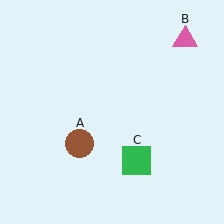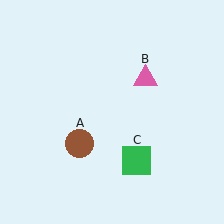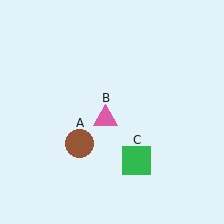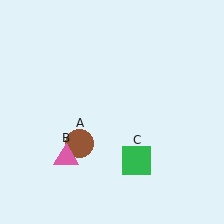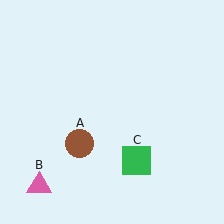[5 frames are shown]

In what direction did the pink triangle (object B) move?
The pink triangle (object B) moved down and to the left.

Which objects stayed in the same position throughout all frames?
Brown circle (object A) and green square (object C) remained stationary.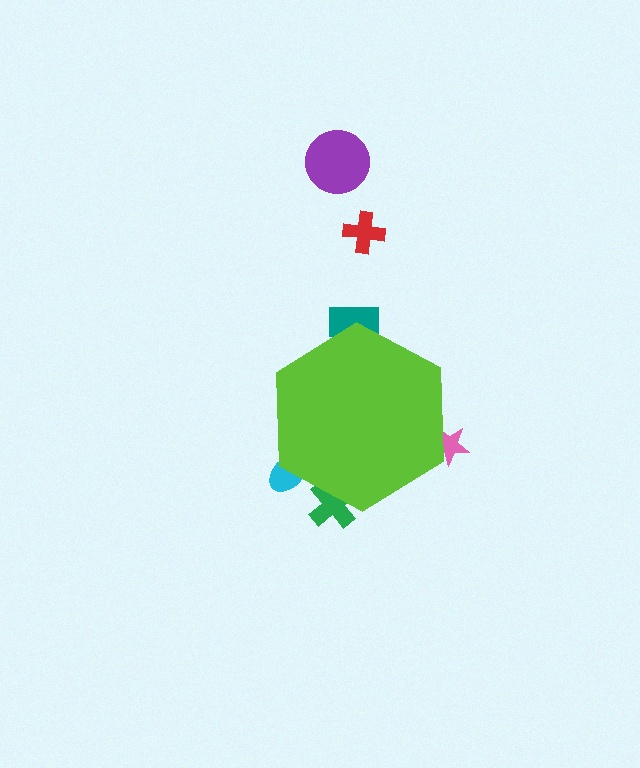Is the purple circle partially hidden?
No, the purple circle is fully visible.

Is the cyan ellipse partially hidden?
Yes, the cyan ellipse is partially hidden behind the lime hexagon.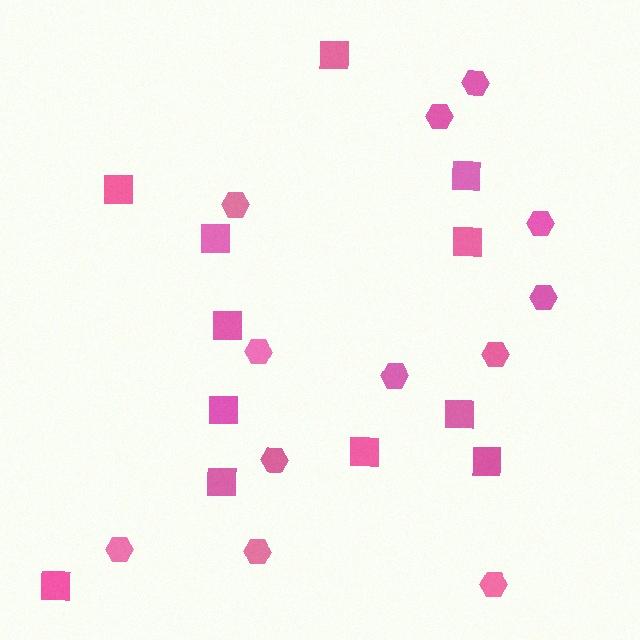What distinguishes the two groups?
There are 2 groups: one group of hexagons (12) and one group of squares (12).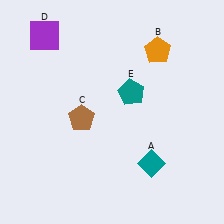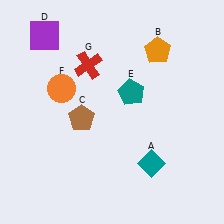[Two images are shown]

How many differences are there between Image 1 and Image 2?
There are 2 differences between the two images.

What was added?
An orange circle (F), a red cross (G) were added in Image 2.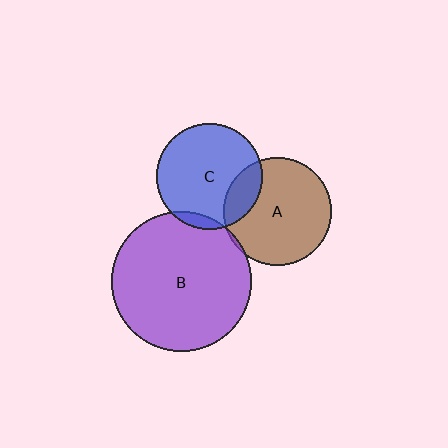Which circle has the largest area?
Circle B (purple).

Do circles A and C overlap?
Yes.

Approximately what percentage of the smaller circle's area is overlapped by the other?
Approximately 20%.